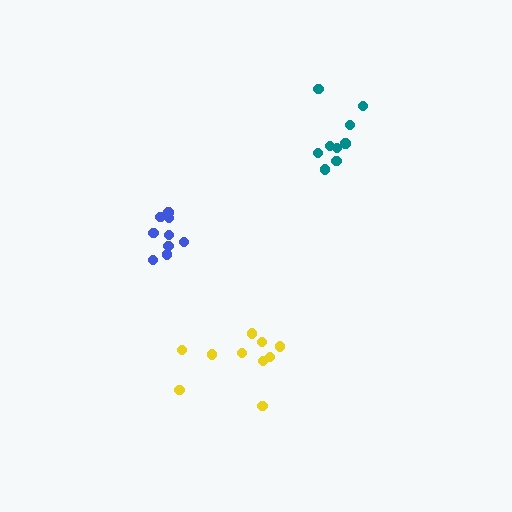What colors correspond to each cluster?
The clusters are colored: yellow, blue, teal.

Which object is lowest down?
The yellow cluster is bottommost.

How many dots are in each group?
Group 1: 10 dots, Group 2: 9 dots, Group 3: 9 dots (28 total).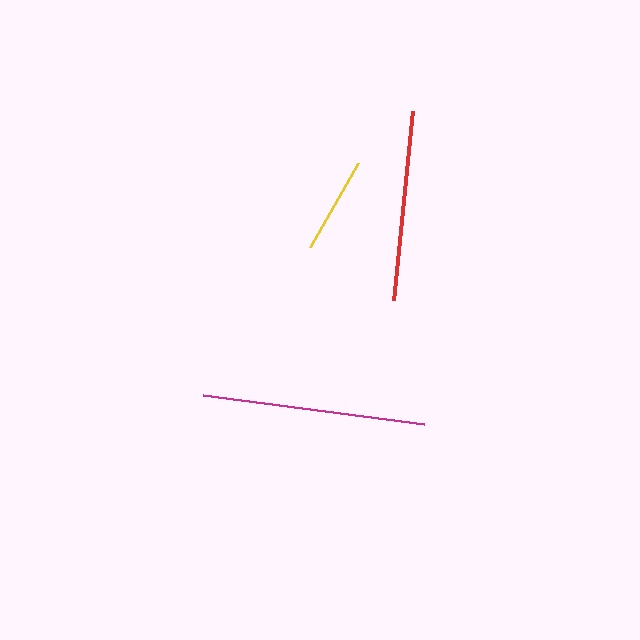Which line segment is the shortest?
The yellow line is the shortest at approximately 97 pixels.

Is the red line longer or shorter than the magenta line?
The magenta line is longer than the red line.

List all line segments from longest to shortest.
From longest to shortest: magenta, red, yellow.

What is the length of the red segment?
The red segment is approximately 190 pixels long.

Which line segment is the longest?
The magenta line is the longest at approximately 224 pixels.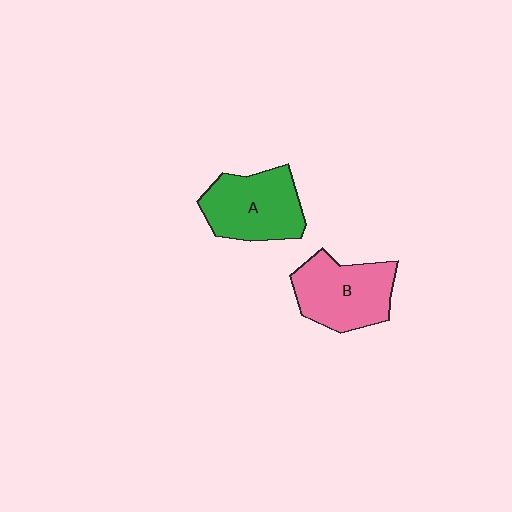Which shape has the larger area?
Shape B (pink).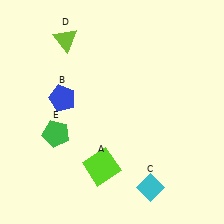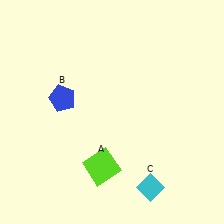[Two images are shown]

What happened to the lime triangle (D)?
The lime triangle (D) was removed in Image 2. It was in the top-left area of Image 1.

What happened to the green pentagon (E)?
The green pentagon (E) was removed in Image 2. It was in the bottom-left area of Image 1.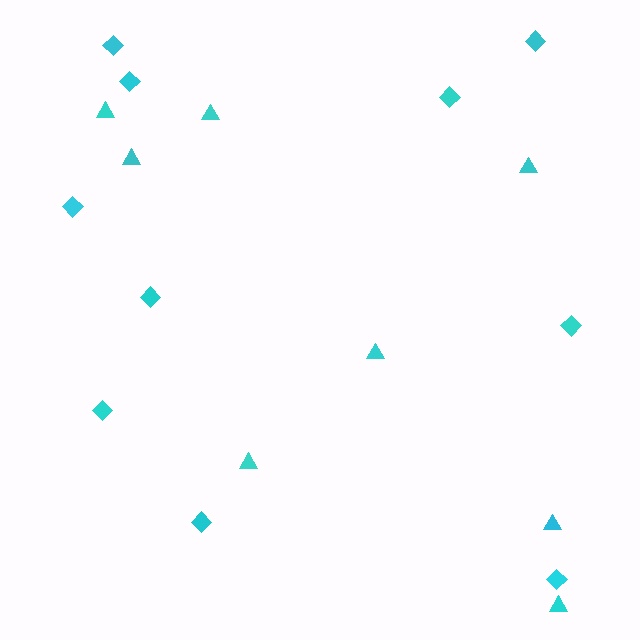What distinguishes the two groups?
There are 2 groups: one group of diamonds (10) and one group of triangles (8).